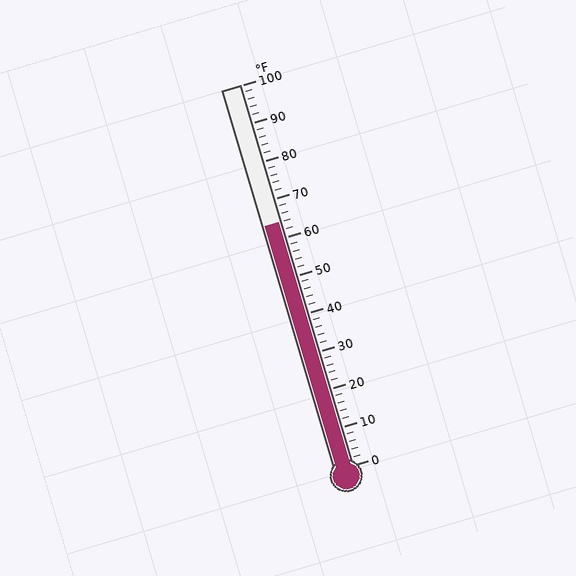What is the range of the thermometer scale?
The thermometer scale ranges from 0°F to 100°F.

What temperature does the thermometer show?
The thermometer shows approximately 64°F.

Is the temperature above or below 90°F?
The temperature is below 90°F.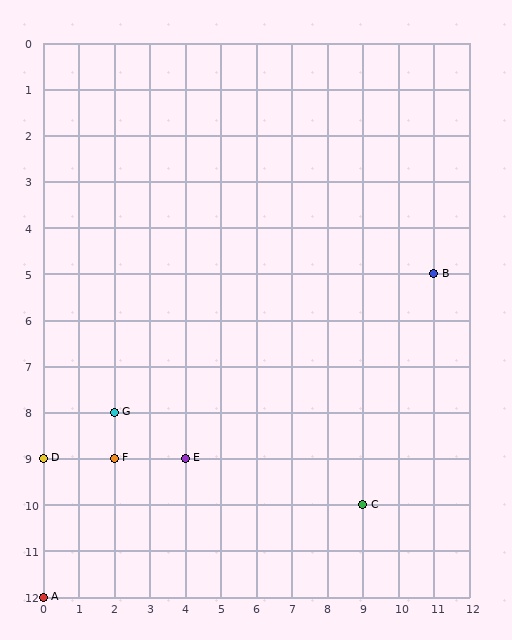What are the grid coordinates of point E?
Point E is at grid coordinates (4, 9).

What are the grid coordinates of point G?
Point G is at grid coordinates (2, 8).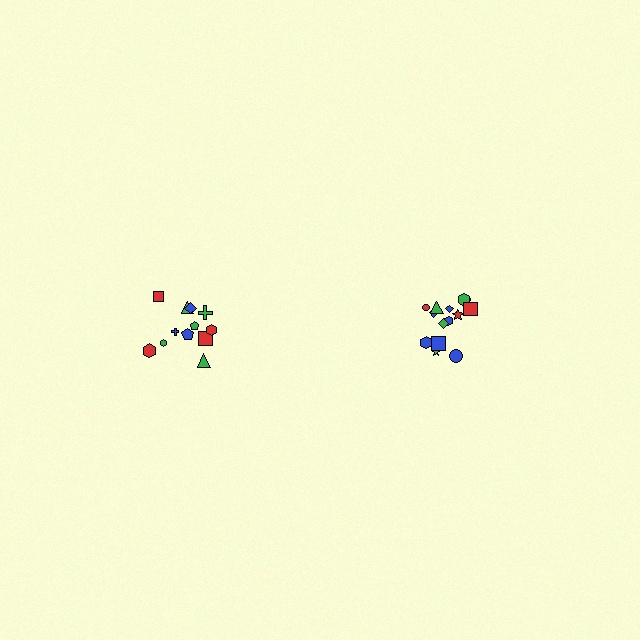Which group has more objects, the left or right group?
The right group.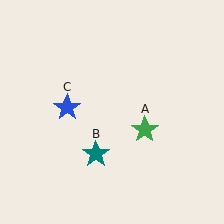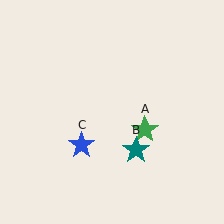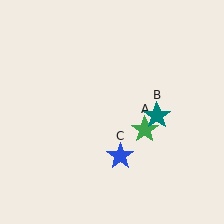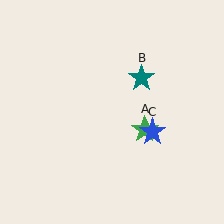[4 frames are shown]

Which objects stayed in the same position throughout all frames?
Green star (object A) remained stationary.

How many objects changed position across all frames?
2 objects changed position: teal star (object B), blue star (object C).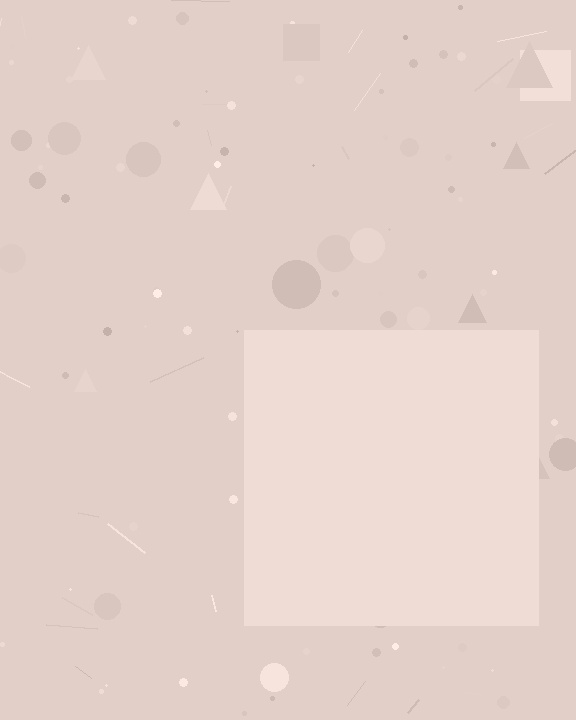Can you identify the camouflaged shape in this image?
The camouflaged shape is a square.